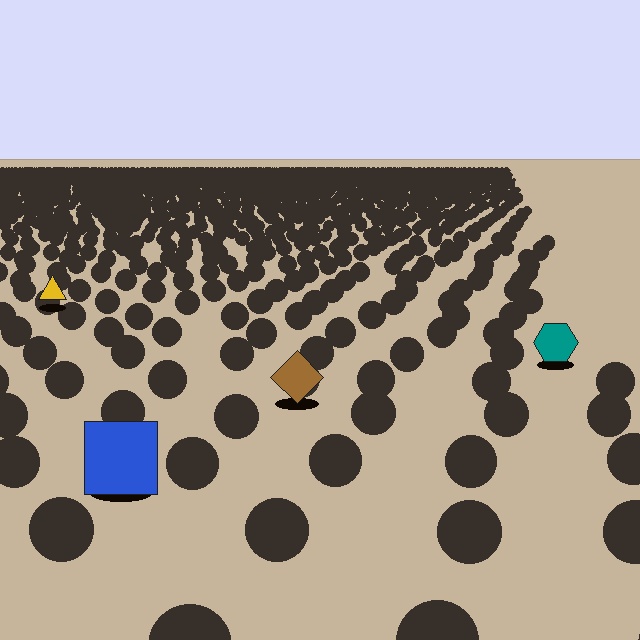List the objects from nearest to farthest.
From nearest to farthest: the blue square, the brown diamond, the teal hexagon, the yellow triangle.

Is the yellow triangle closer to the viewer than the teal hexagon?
No. The teal hexagon is closer — you can tell from the texture gradient: the ground texture is coarser near it.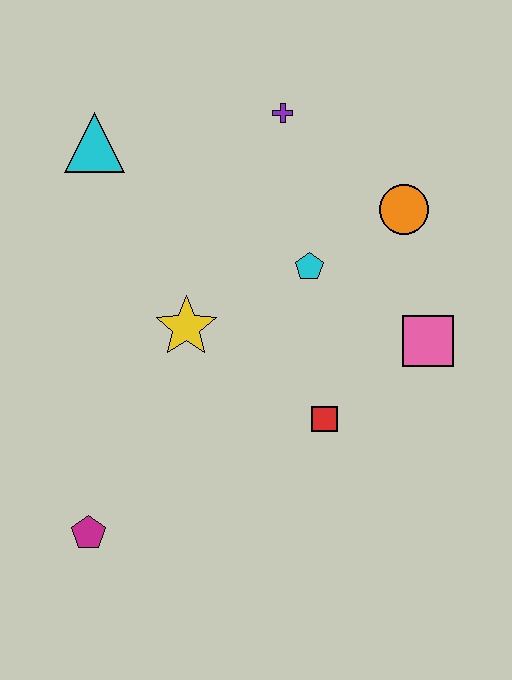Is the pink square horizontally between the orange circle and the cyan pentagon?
No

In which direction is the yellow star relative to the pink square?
The yellow star is to the left of the pink square.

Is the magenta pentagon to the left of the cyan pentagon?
Yes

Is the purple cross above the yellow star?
Yes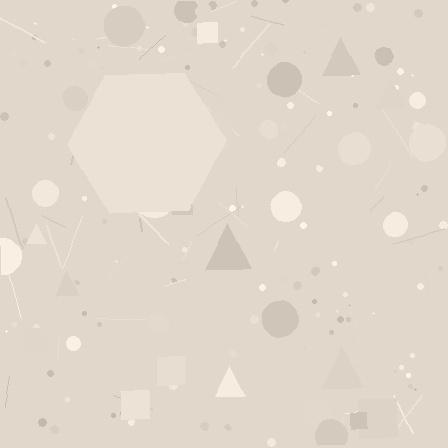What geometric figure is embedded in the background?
A hexagon is embedded in the background.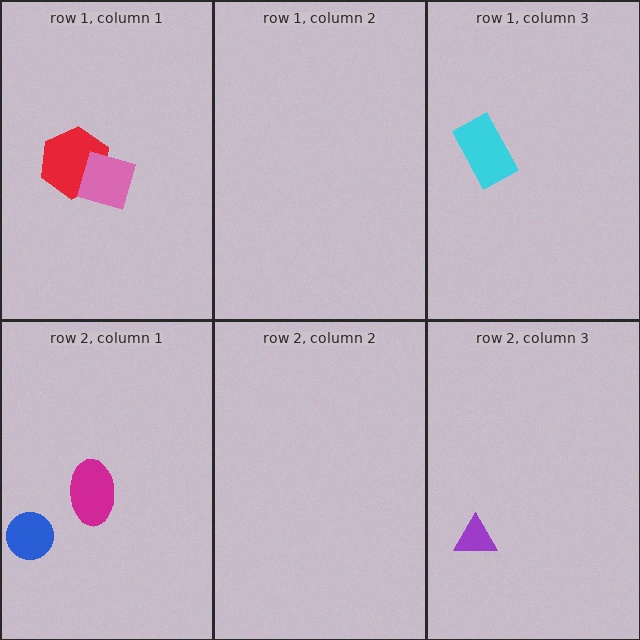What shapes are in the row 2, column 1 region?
The magenta ellipse, the blue circle.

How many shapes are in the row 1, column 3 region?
1.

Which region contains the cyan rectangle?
The row 1, column 3 region.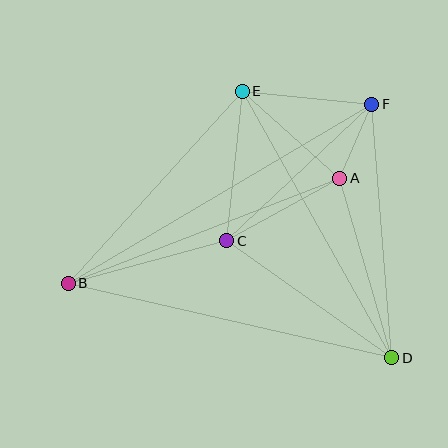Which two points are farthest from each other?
Points B and F are farthest from each other.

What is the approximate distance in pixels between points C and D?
The distance between C and D is approximately 202 pixels.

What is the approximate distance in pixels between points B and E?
The distance between B and E is approximately 259 pixels.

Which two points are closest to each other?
Points A and F are closest to each other.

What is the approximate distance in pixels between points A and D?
The distance between A and D is approximately 187 pixels.